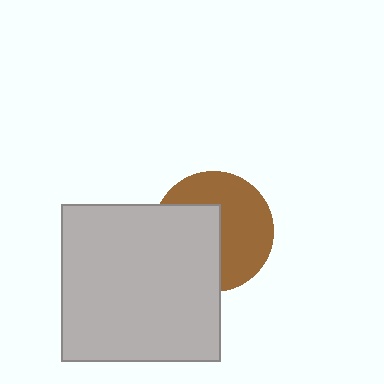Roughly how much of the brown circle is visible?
About half of it is visible (roughly 55%).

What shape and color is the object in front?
The object in front is a light gray rectangle.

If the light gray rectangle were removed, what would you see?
You would see the complete brown circle.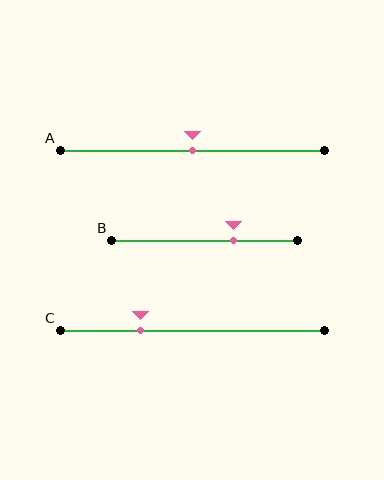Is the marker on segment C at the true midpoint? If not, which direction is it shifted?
No, the marker on segment C is shifted to the left by about 19% of the segment length.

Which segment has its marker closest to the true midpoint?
Segment A has its marker closest to the true midpoint.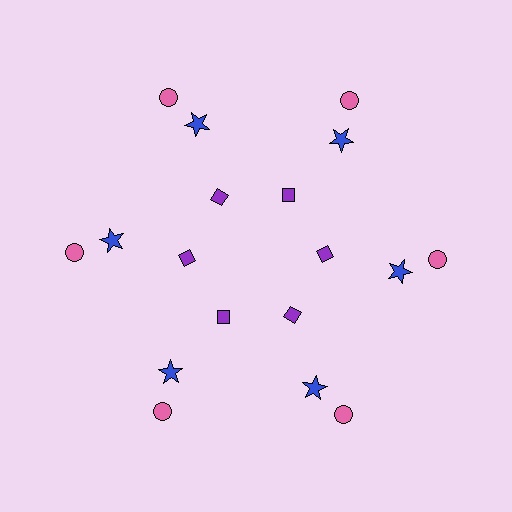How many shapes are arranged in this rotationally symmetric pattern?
There are 18 shapes, arranged in 6 groups of 3.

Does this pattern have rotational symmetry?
Yes, this pattern has 6-fold rotational symmetry. It looks the same after rotating 60 degrees around the center.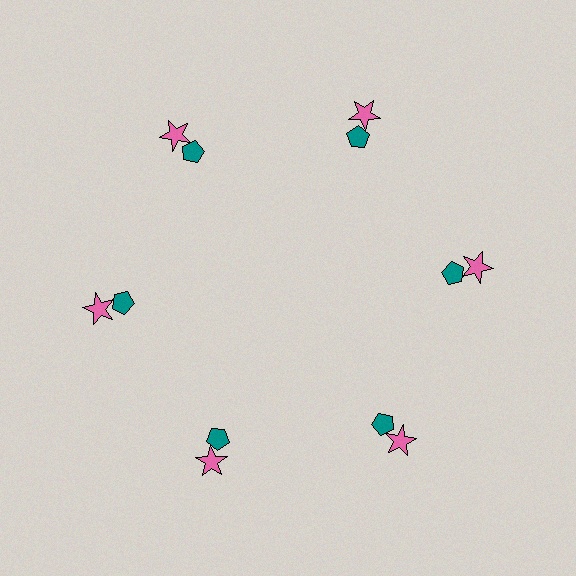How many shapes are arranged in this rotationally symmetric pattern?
There are 12 shapes, arranged in 6 groups of 2.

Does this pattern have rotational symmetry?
Yes, this pattern has 6-fold rotational symmetry. It looks the same after rotating 60 degrees around the center.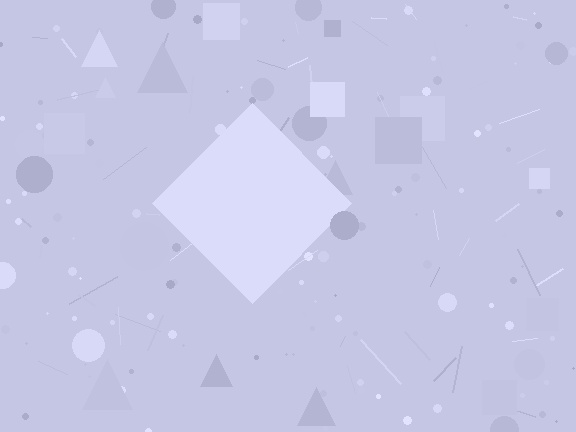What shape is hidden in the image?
A diamond is hidden in the image.